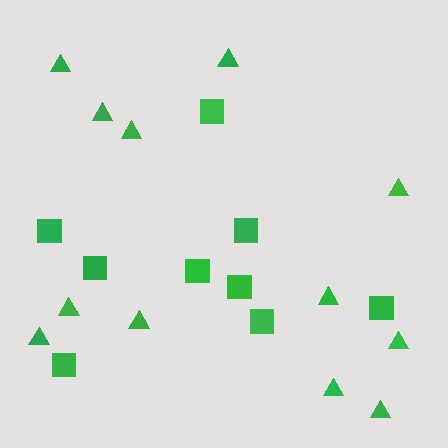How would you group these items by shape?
There are 2 groups: one group of triangles (12) and one group of squares (9).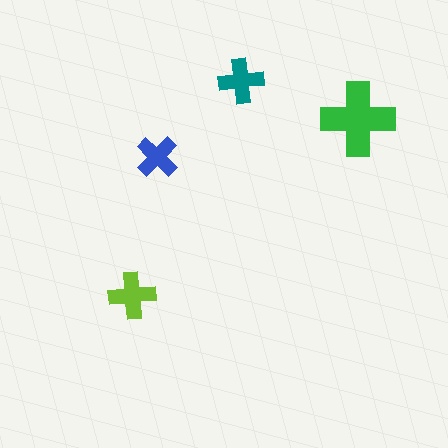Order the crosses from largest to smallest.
the green one, the lime one, the teal one, the blue one.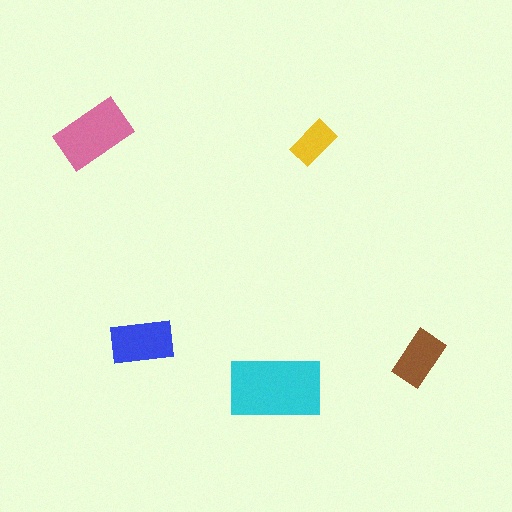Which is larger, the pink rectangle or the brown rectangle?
The pink one.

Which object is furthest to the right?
The brown rectangle is rightmost.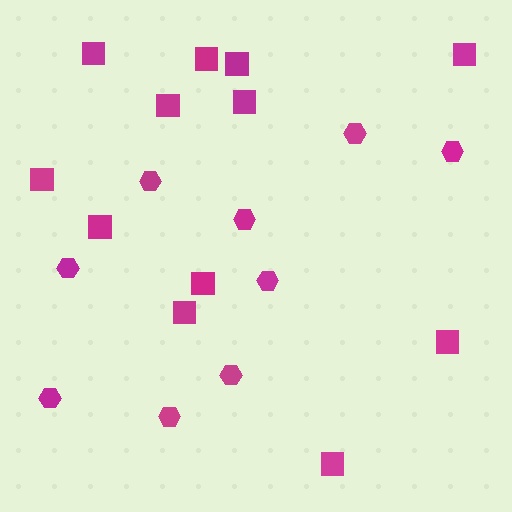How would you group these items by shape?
There are 2 groups: one group of hexagons (9) and one group of squares (12).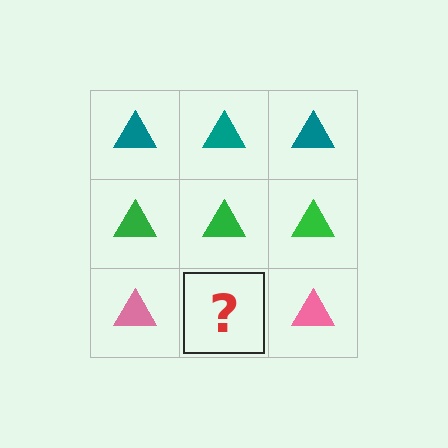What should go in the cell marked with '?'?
The missing cell should contain a pink triangle.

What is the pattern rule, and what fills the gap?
The rule is that each row has a consistent color. The gap should be filled with a pink triangle.